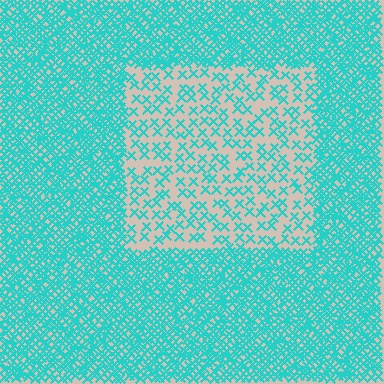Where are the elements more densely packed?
The elements are more densely packed outside the rectangle boundary.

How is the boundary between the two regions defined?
The boundary is defined by a change in element density (approximately 3.1x ratio). All elements are the same color, size, and shape.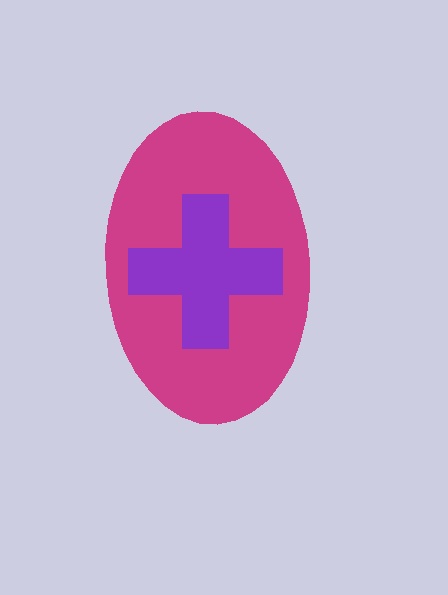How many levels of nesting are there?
2.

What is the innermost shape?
The purple cross.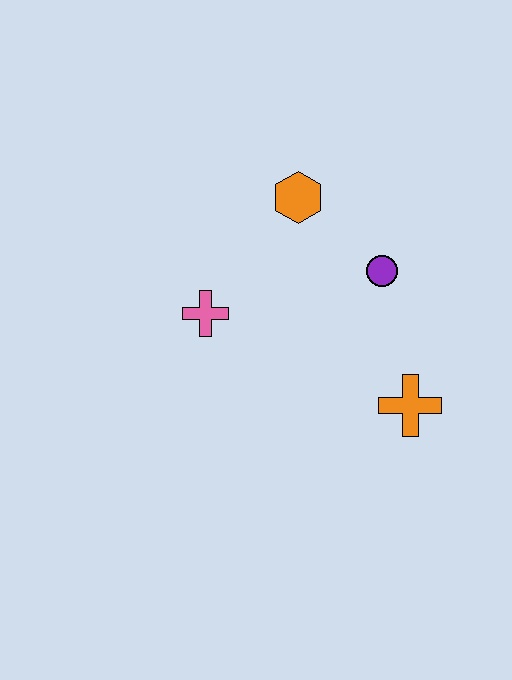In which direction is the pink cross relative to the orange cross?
The pink cross is to the left of the orange cross.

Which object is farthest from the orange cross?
The orange hexagon is farthest from the orange cross.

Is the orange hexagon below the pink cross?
No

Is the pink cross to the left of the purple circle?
Yes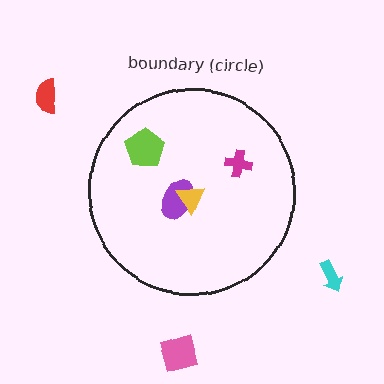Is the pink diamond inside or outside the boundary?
Outside.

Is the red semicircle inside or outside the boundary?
Outside.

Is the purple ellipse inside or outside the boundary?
Inside.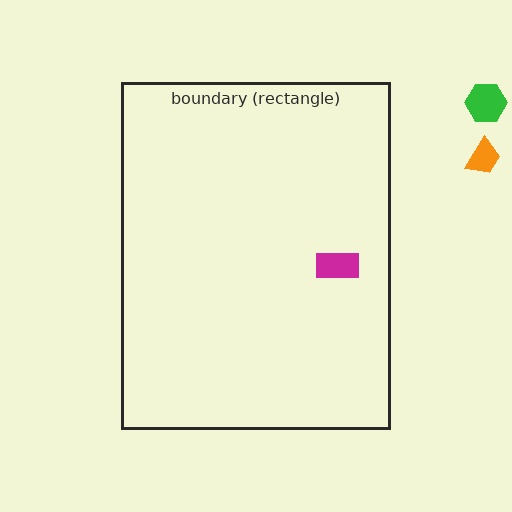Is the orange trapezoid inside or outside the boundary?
Outside.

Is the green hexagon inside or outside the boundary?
Outside.